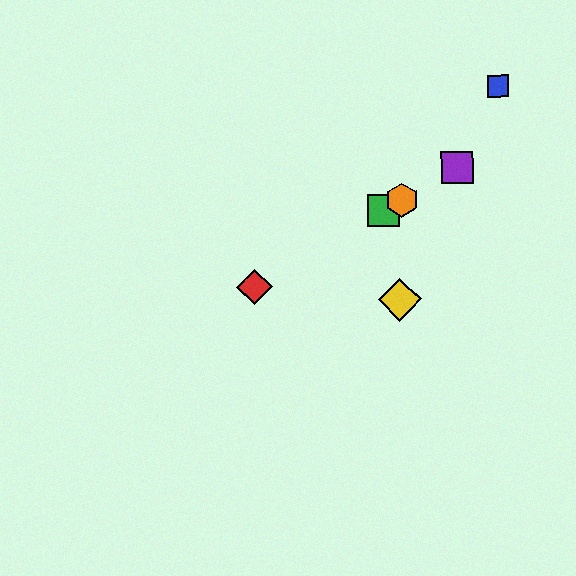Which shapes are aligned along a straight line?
The red diamond, the green square, the purple square, the orange hexagon are aligned along a straight line.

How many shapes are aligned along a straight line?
4 shapes (the red diamond, the green square, the purple square, the orange hexagon) are aligned along a straight line.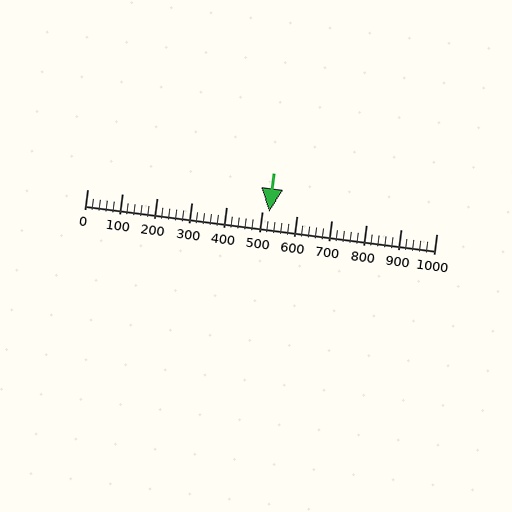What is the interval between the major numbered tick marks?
The major tick marks are spaced 100 units apart.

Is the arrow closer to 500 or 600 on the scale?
The arrow is closer to 500.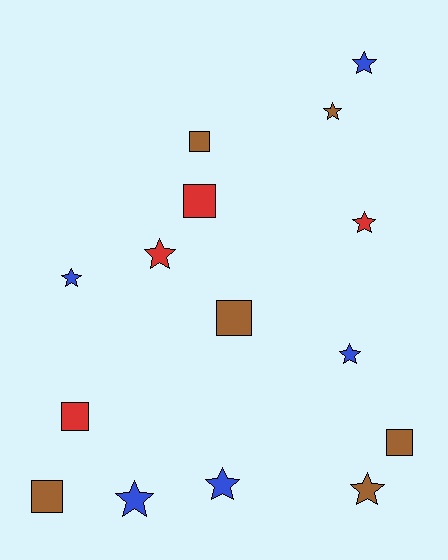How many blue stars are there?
There are 5 blue stars.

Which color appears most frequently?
Brown, with 6 objects.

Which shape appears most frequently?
Star, with 9 objects.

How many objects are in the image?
There are 15 objects.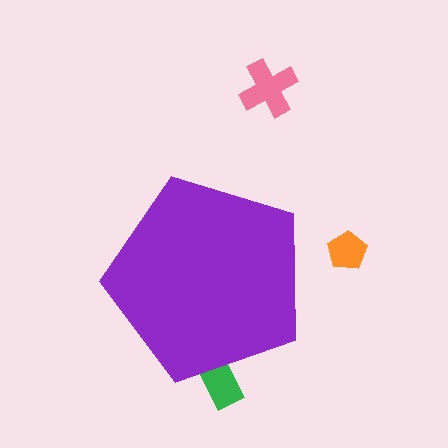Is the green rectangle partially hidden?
Yes, the green rectangle is partially hidden behind the purple pentagon.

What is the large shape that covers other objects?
A purple pentagon.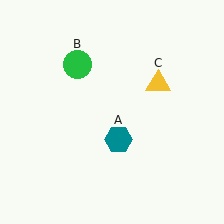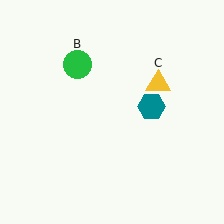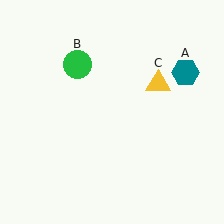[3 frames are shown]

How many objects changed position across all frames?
1 object changed position: teal hexagon (object A).